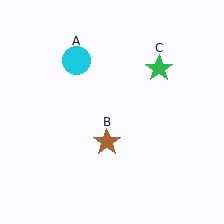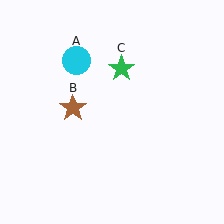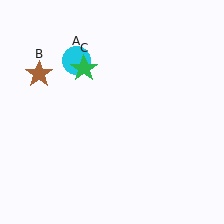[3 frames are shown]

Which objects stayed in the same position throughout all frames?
Cyan circle (object A) remained stationary.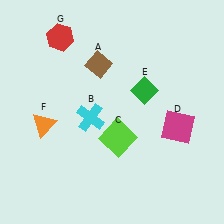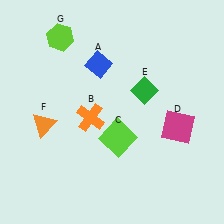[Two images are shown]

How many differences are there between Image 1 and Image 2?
There are 3 differences between the two images.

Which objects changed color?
A changed from brown to blue. B changed from cyan to orange. G changed from red to lime.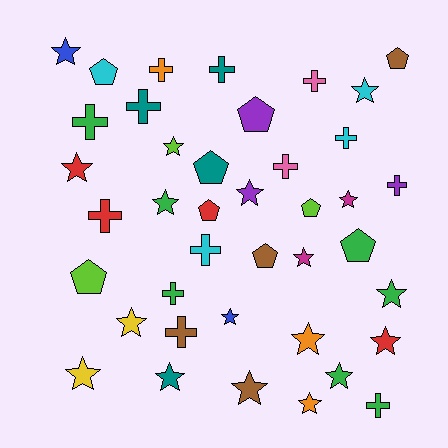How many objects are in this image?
There are 40 objects.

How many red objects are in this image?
There are 4 red objects.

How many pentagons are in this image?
There are 9 pentagons.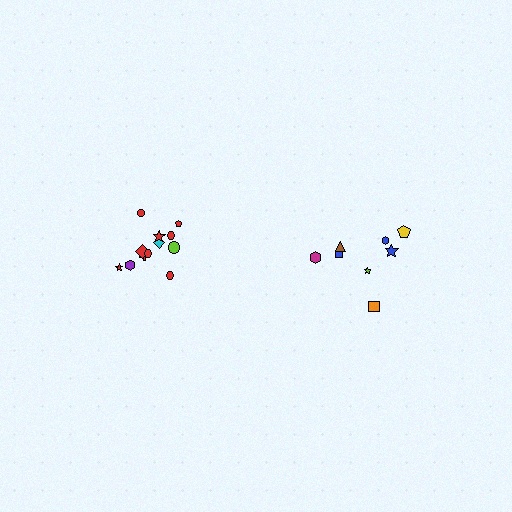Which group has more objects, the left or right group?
The left group.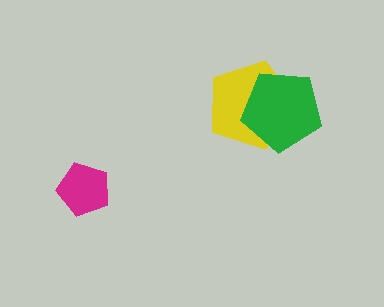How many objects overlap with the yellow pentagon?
1 object overlaps with the yellow pentagon.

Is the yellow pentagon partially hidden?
Yes, it is partially covered by another shape.